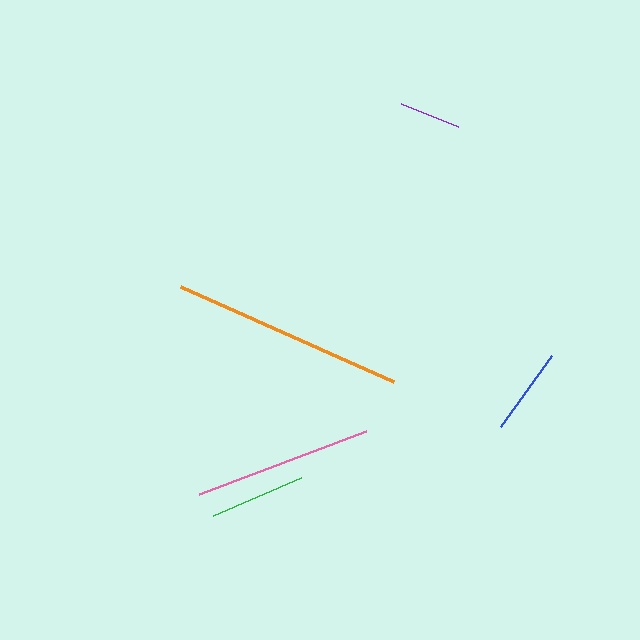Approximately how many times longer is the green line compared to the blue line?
The green line is approximately 1.1 times the length of the blue line.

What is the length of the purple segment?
The purple segment is approximately 62 pixels long.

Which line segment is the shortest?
The purple line is the shortest at approximately 62 pixels.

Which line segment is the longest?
The orange line is the longest at approximately 233 pixels.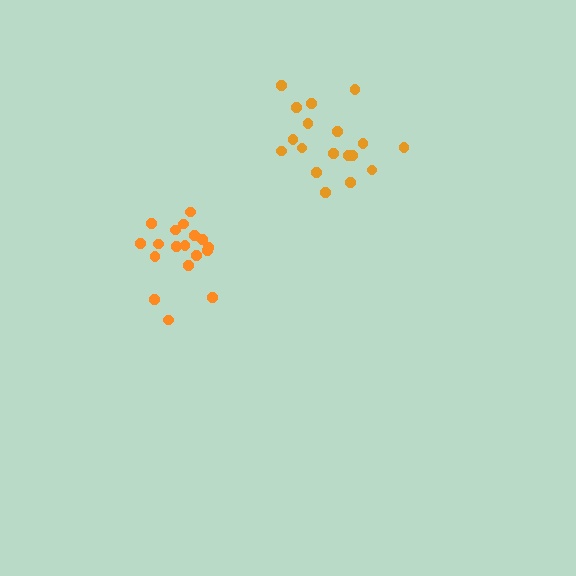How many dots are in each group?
Group 1: 18 dots, Group 2: 18 dots (36 total).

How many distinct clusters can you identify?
There are 2 distinct clusters.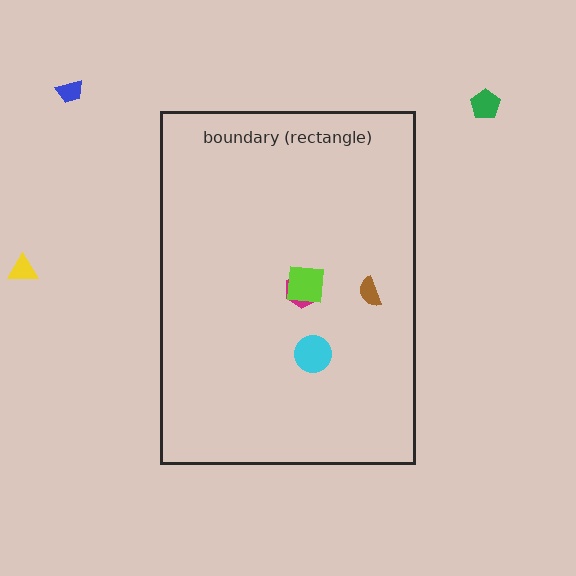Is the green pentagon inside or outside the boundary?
Outside.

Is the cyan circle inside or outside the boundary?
Inside.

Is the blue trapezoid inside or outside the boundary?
Outside.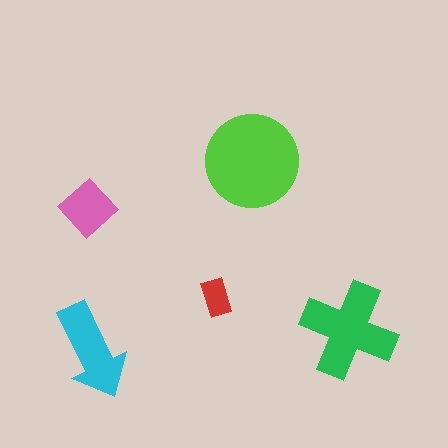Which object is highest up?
The lime circle is topmost.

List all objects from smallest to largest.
The red rectangle, the pink diamond, the cyan arrow, the green cross, the lime circle.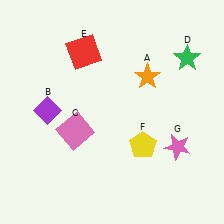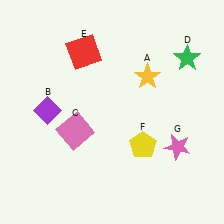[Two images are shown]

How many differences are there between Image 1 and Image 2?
There is 1 difference between the two images.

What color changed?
The star (A) changed from orange in Image 1 to yellow in Image 2.